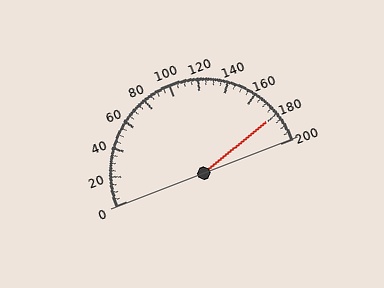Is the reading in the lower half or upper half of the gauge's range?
The reading is in the upper half of the range (0 to 200).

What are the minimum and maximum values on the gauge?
The gauge ranges from 0 to 200.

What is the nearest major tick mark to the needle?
The nearest major tick mark is 180.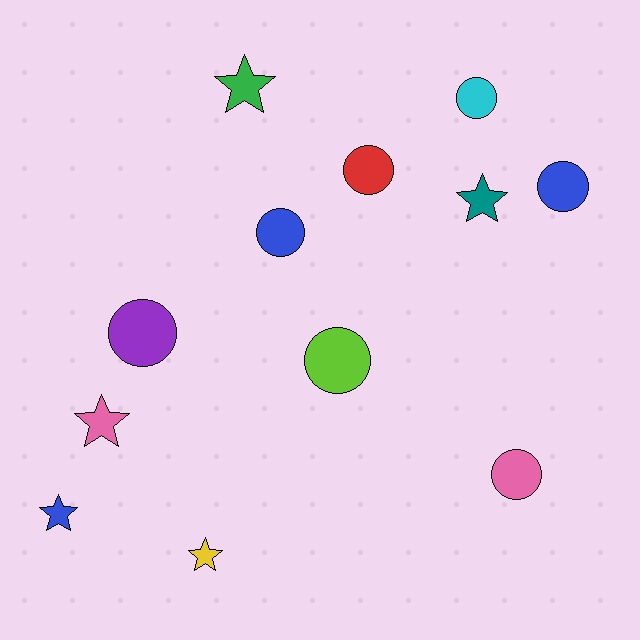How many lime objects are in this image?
There is 1 lime object.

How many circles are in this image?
There are 7 circles.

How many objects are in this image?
There are 12 objects.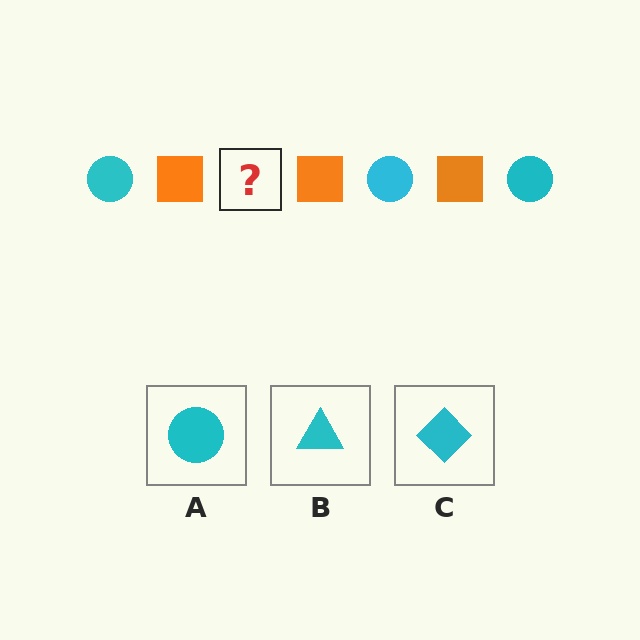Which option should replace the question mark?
Option A.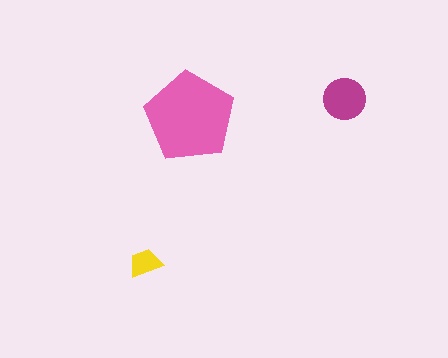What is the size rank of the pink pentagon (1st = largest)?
1st.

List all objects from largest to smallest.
The pink pentagon, the magenta circle, the yellow trapezoid.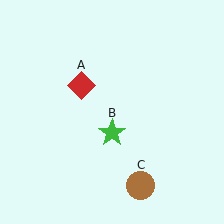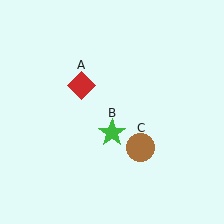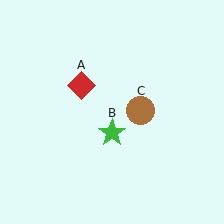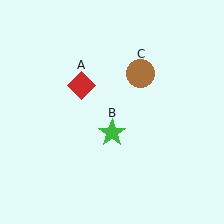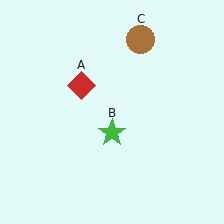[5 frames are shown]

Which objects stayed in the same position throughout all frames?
Red diamond (object A) and green star (object B) remained stationary.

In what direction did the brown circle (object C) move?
The brown circle (object C) moved up.